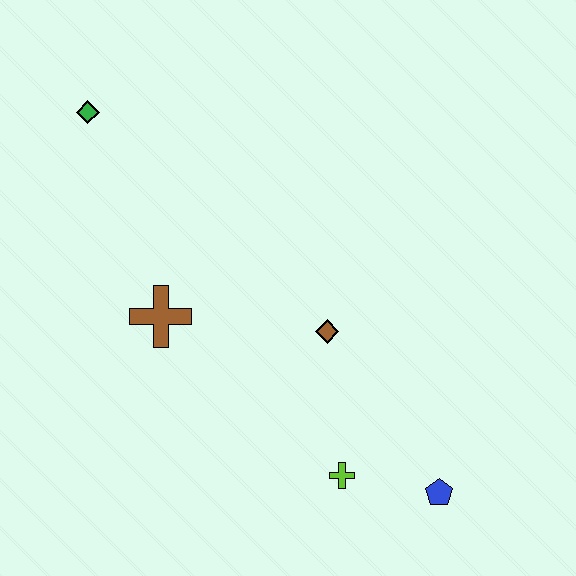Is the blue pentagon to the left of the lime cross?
No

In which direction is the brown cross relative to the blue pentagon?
The brown cross is to the left of the blue pentagon.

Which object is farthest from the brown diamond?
The green diamond is farthest from the brown diamond.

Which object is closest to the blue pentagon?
The lime cross is closest to the blue pentagon.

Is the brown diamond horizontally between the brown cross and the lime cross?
Yes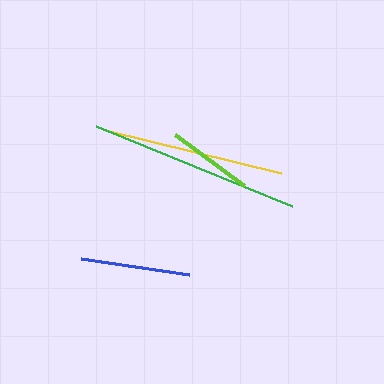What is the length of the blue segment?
The blue segment is approximately 109 pixels long.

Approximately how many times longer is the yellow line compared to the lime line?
The yellow line is approximately 2.1 times the length of the lime line.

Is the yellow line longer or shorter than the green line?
The green line is longer than the yellow line.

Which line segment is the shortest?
The lime line is the shortest at approximately 85 pixels.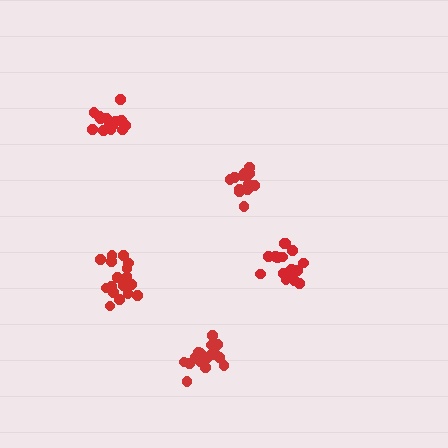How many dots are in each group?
Group 1: 14 dots, Group 2: 17 dots, Group 3: 14 dots, Group 4: 19 dots, Group 5: 18 dots (82 total).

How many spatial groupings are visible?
There are 5 spatial groupings.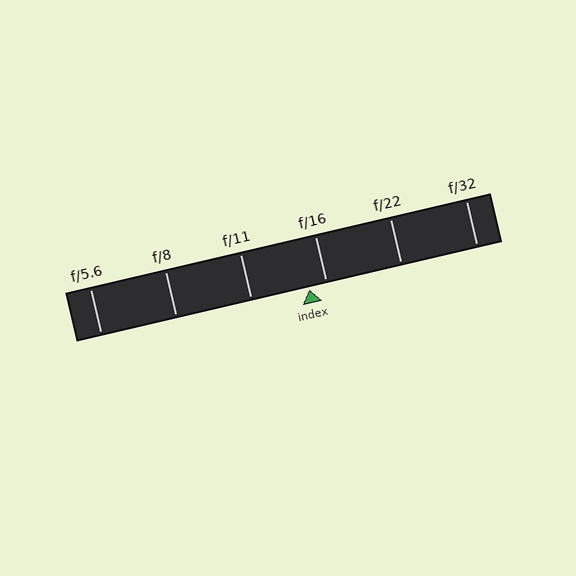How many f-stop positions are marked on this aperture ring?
There are 6 f-stop positions marked.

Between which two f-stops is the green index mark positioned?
The index mark is between f/11 and f/16.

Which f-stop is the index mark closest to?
The index mark is closest to f/16.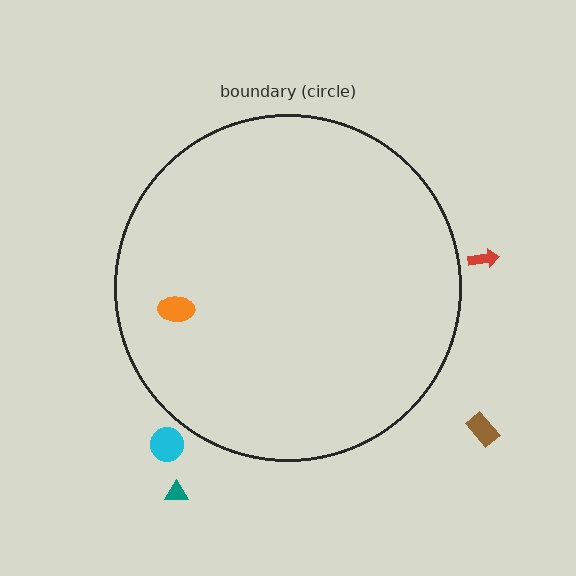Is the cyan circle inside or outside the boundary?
Outside.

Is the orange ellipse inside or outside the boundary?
Inside.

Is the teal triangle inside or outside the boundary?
Outside.